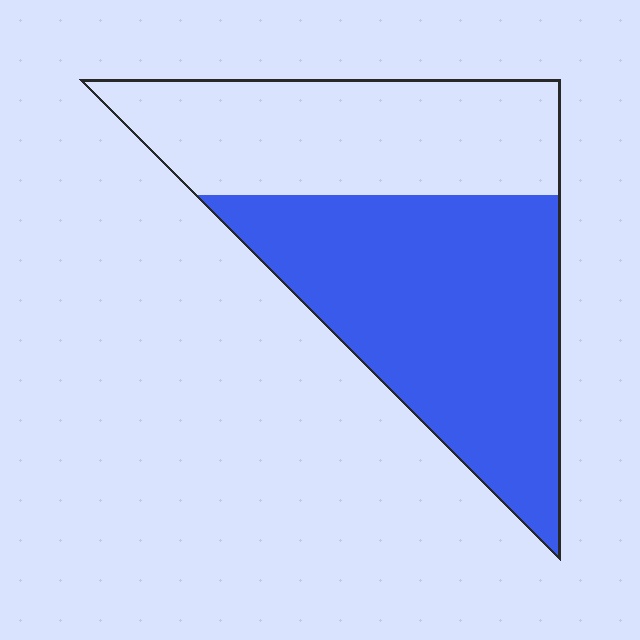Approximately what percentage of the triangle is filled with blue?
Approximately 60%.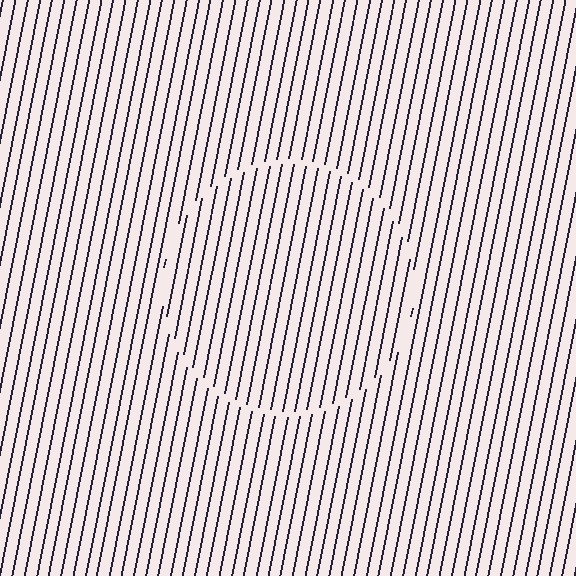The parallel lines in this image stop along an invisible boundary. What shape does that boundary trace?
An illusory circle. The interior of the shape contains the same grating, shifted by half a period — the contour is defined by the phase discontinuity where line-ends from the inner and outer gratings abut.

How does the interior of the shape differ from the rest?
The interior of the shape contains the same grating, shifted by half a period — the contour is defined by the phase discontinuity where line-ends from the inner and outer gratings abut.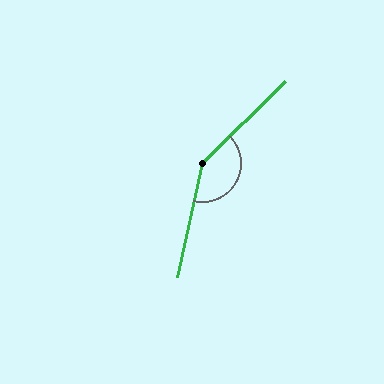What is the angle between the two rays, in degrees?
Approximately 147 degrees.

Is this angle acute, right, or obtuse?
It is obtuse.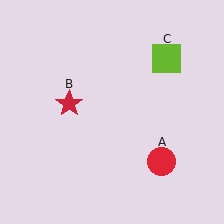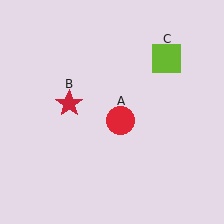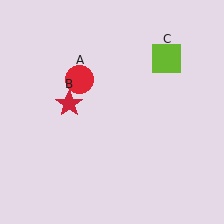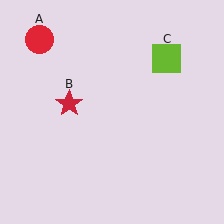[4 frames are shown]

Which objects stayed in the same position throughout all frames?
Red star (object B) and lime square (object C) remained stationary.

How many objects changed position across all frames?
1 object changed position: red circle (object A).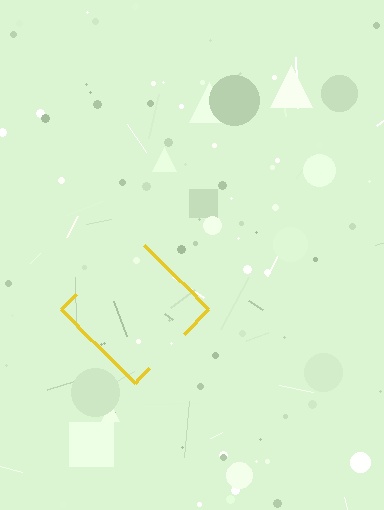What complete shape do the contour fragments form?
The contour fragments form a diamond.